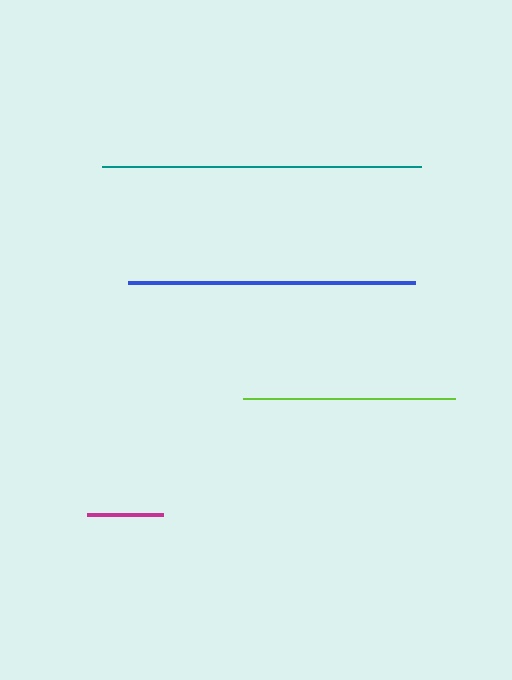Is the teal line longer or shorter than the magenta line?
The teal line is longer than the magenta line.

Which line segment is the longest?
The teal line is the longest at approximately 320 pixels.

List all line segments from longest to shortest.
From longest to shortest: teal, blue, lime, magenta.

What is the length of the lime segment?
The lime segment is approximately 212 pixels long.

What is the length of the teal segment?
The teal segment is approximately 320 pixels long.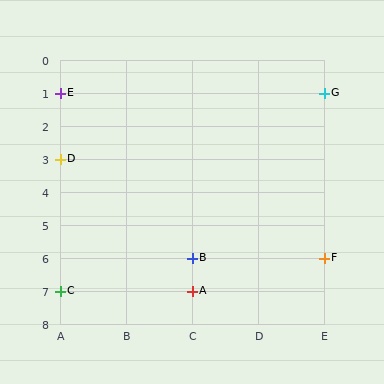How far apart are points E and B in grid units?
Points E and B are 2 columns and 5 rows apart (about 5.4 grid units diagonally).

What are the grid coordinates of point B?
Point B is at grid coordinates (C, 6).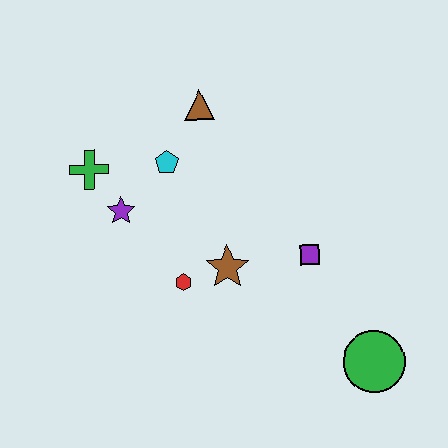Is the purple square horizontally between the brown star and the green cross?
No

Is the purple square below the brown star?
No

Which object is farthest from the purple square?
The green cross is farthest from the purple square.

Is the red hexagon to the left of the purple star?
No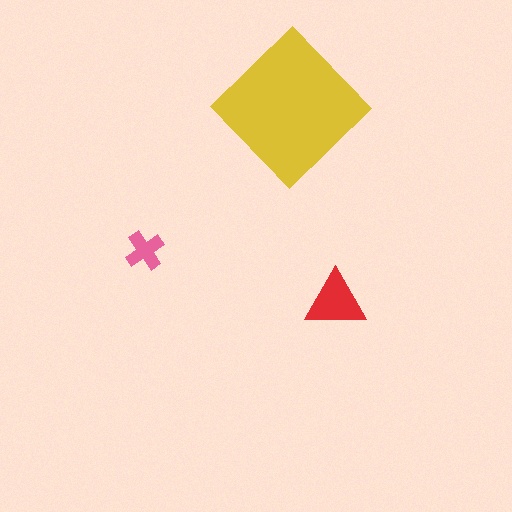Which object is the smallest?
The pink cross.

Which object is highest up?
The yellow diamond is topmost.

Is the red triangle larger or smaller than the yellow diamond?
Smaller.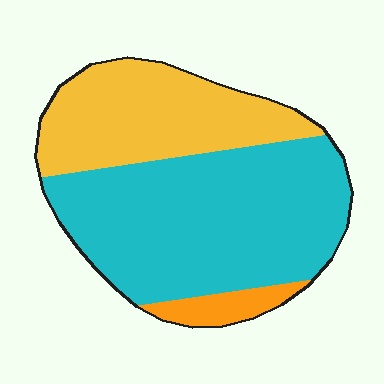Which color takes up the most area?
Cyan, at roughly 60%.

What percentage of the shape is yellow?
Yellow takes up between a quarter and a half of the shape.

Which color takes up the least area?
Orange, at roughly 5%.